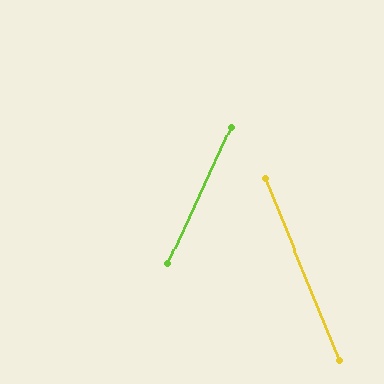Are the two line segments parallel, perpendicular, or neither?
Neither parallel nor perpendicular — they differ by about 47°.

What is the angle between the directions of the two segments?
Approximately 47 degrees.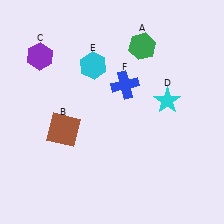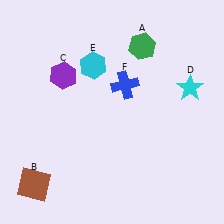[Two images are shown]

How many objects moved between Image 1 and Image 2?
3 objects moved between the two images.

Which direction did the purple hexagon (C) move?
The purple hexagon (C) moved right.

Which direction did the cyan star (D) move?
The cyan star (D) moved right.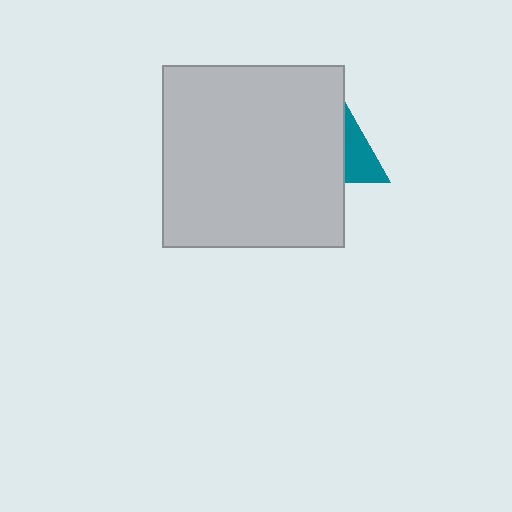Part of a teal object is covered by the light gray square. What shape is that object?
It is a triangle.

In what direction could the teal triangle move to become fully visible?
The teal triangle could move right. That would shift it out from behind the light gray square entirely.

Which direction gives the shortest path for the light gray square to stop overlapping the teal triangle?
Moving left gives the shortest separation.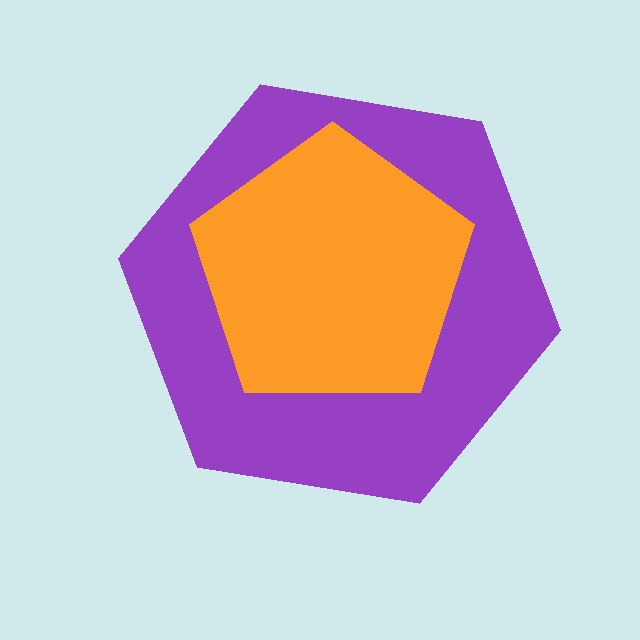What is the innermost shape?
The orange pentagon.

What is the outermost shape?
The purple hexagon.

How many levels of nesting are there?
2.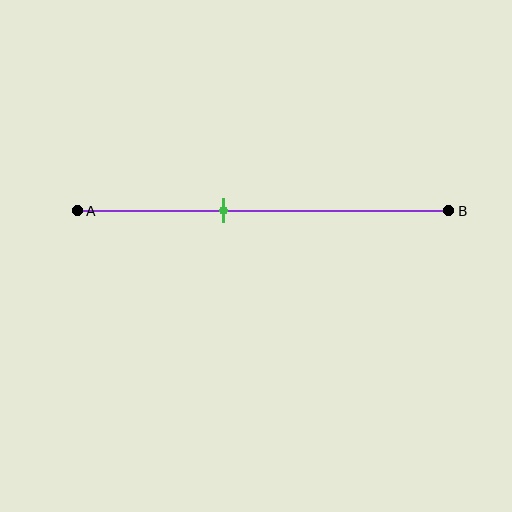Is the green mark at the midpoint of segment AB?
No, the mark is at about 40% from A, not at the 50% midpoint.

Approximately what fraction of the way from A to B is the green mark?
The green mark is approximately 40% of the way from A to B.